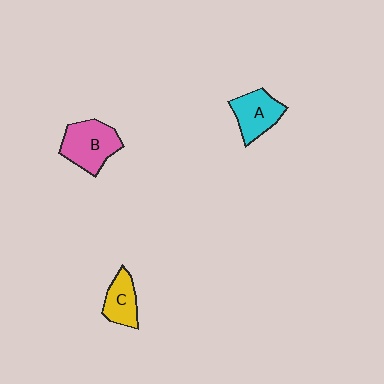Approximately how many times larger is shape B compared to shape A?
Approximately 1.3 times.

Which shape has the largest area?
Shape B (pink).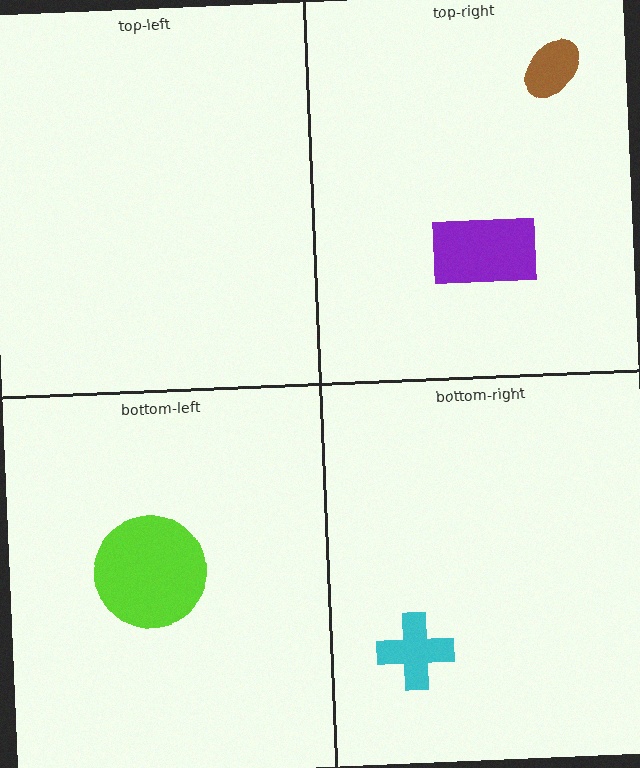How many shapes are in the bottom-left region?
1.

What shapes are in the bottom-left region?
The lime circle.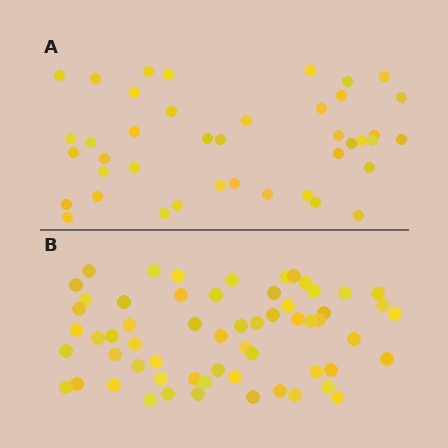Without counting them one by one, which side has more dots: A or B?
Region B (the bottom region) has more dots.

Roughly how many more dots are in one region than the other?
Region B has approximately 20 more dots than region A.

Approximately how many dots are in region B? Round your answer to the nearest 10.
About 60 dots.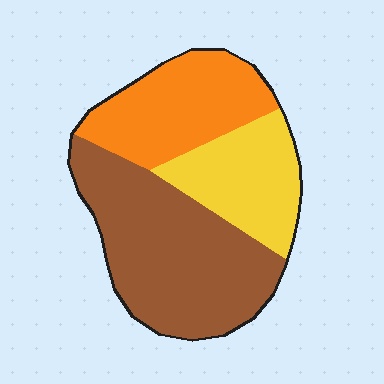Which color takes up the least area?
Yellow, at roughly 25%.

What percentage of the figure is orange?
Orange takes up about one quarter (1/4) of the figure.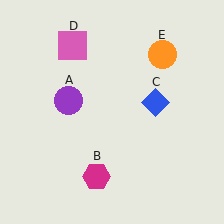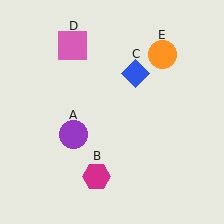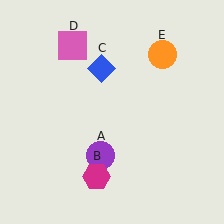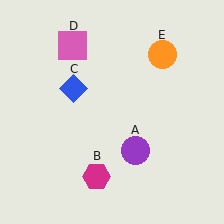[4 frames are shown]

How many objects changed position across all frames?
2 objects changed position: purple circle (object A), blue diamond (object C).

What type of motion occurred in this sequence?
The purple circle (object A), blue diamond (object C) rotated counterclockwise around the center of the scene.